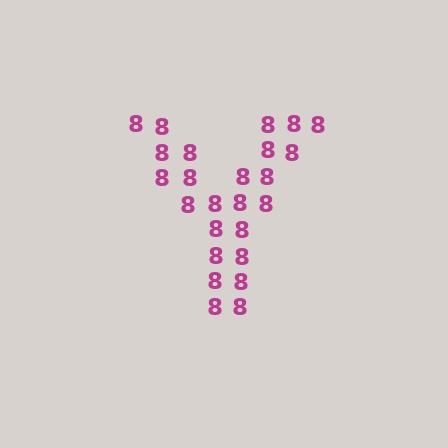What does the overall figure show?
The overall figure shows the letter Y.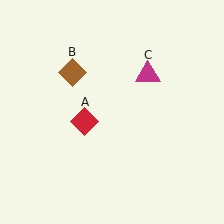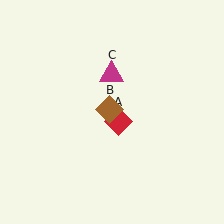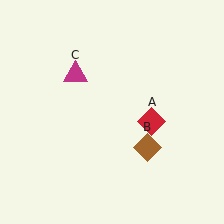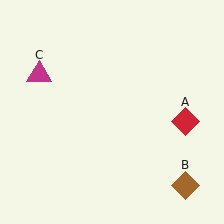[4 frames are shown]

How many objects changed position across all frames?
3 objects changed position: red diamond (object A), brown diamond (object B), magenta triangle (object C).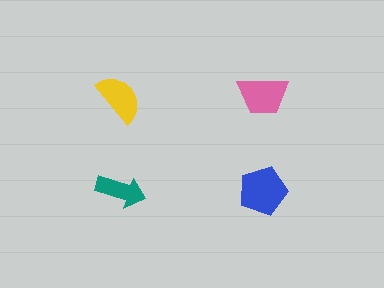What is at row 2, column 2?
A blue pentagon.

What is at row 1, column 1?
A yellow semicircle.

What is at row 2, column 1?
A teal arrow.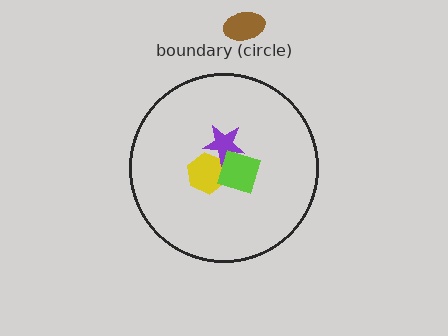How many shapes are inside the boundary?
3 inside, 1 outside.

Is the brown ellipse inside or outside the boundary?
Outside.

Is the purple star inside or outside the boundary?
Inside.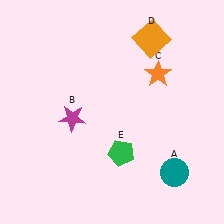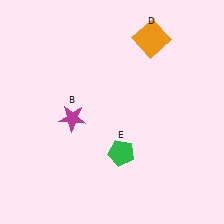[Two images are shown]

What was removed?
The orange star (C), the teal circle (A) were removed in Image 2.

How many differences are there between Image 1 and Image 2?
There are 2 differences between the two images.